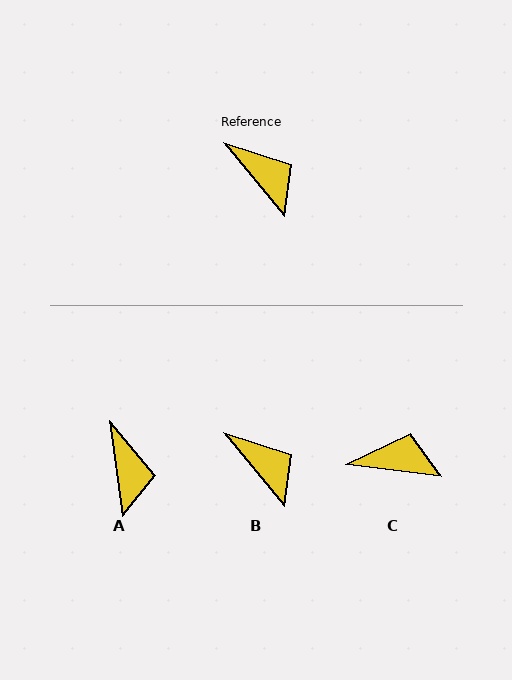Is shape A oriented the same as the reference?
No, it is off by about 32 degrees.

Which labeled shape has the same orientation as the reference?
B.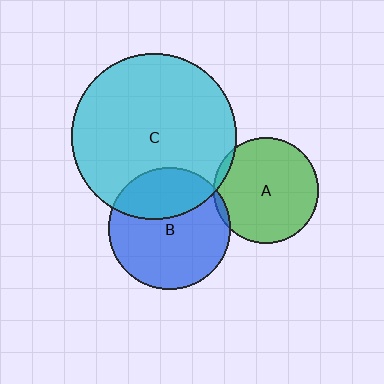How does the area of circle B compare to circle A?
Approximately 1.4 times.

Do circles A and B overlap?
Yes.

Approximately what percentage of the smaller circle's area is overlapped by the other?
Approximately 5%.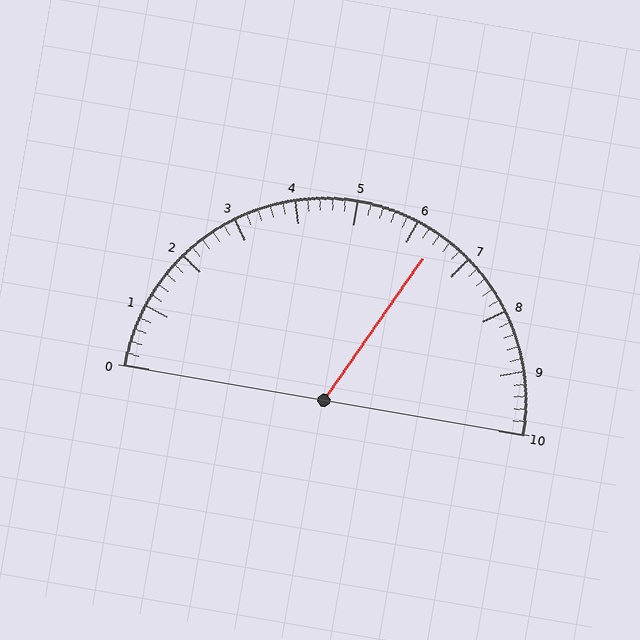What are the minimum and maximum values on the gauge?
The gauge ranges from 0 to 10.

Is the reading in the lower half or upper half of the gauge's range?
The reading is in the upper half of the range (0 to 10).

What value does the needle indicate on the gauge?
The needle indicates approximately 6.4.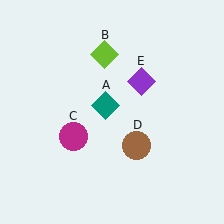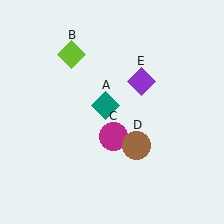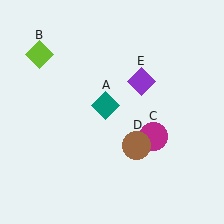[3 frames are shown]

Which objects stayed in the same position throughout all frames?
Teal diamond (object A) and brown circle (object D) and purple diamond (object E) remained stationary.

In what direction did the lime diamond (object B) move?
The lime diamond (object B) moved left.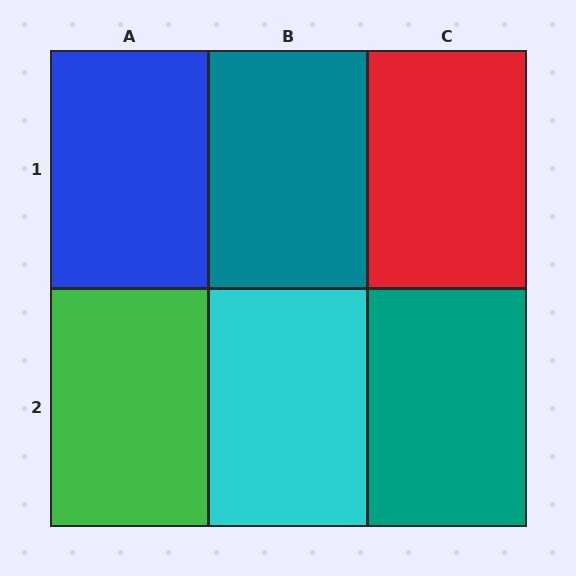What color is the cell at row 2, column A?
Green.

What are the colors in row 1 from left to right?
Blue, teal, red.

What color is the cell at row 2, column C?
Teal.